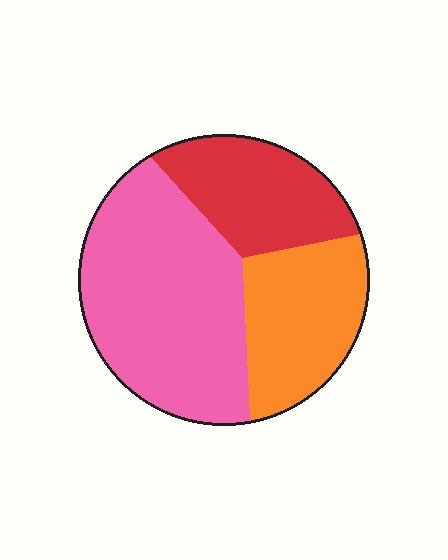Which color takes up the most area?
Pink, at roughly 50%.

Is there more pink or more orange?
Pink.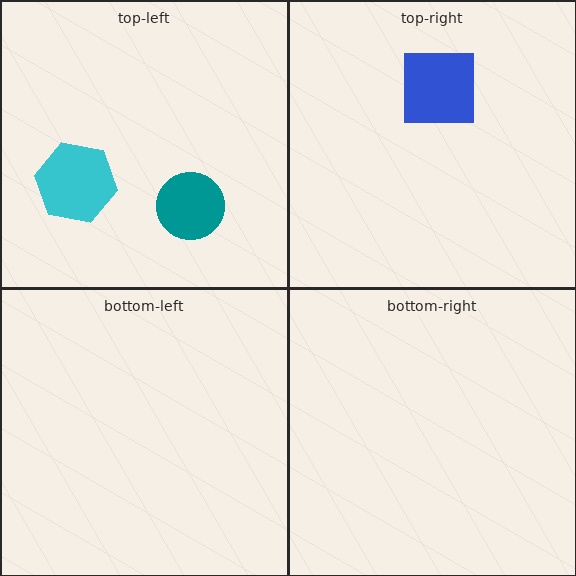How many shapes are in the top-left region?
2.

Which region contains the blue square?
The top-right region.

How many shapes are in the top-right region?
1.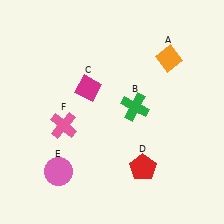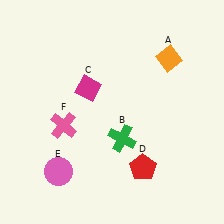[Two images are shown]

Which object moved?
The green cross (B) moved down.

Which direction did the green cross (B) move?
The green cross (B) moved down.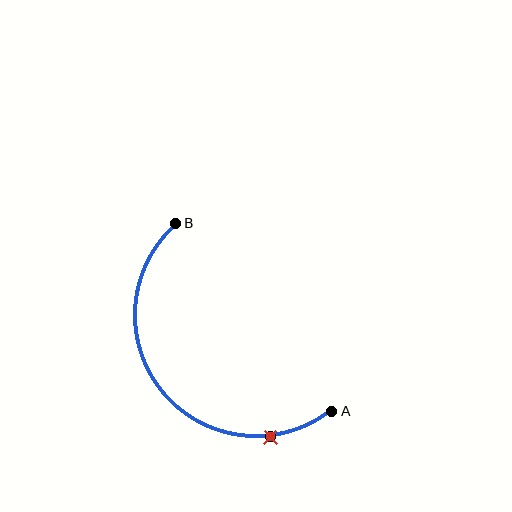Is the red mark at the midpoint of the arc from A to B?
No. The red mark lies on the arc but is closer to endpoint A. The arc midpoint would be at the point on the curve equidistant along the arc from both A and B.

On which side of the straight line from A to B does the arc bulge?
The arc bulges below and to the left of the straight line connecting A and B.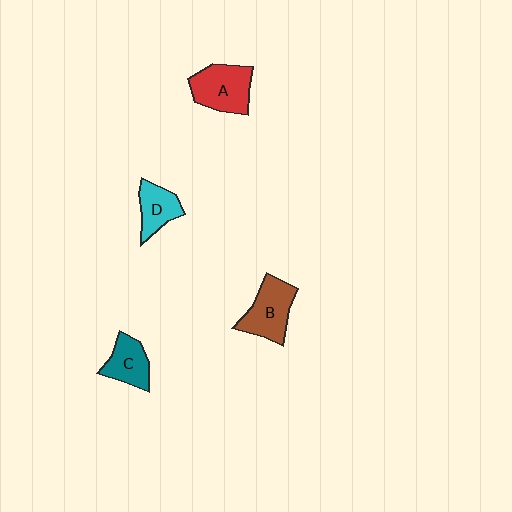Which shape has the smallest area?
Shape D (cyan).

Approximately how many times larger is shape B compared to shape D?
Approximately 1.4 times.